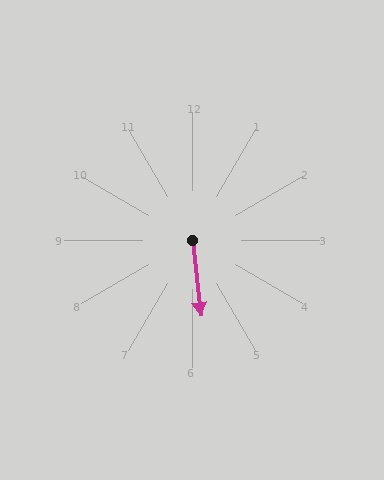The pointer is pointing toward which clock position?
Roughly 6 o'clock.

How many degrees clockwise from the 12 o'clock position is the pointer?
Approximately 174 degrees.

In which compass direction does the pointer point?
South.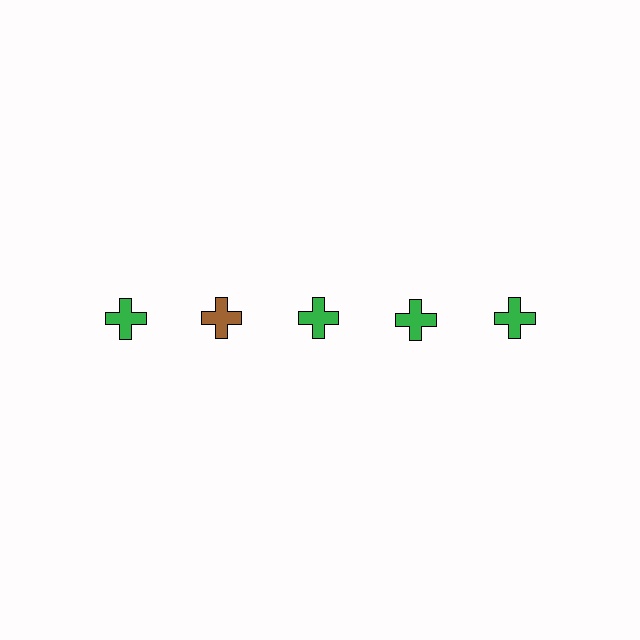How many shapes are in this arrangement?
There are 5 shapes arranged in a grid pattern.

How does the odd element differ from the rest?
It has a different color: brown instead of green.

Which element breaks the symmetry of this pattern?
The brown cross in the top row, second from left column breaks the symmetry. All other shapes are green crosses.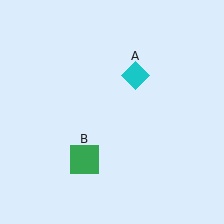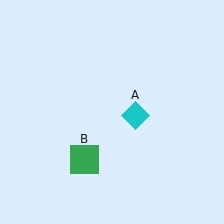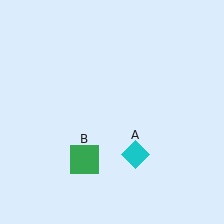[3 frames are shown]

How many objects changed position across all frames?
1 object changed position: cyan diamond (object A).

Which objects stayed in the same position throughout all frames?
Green square (object B) remained stationary.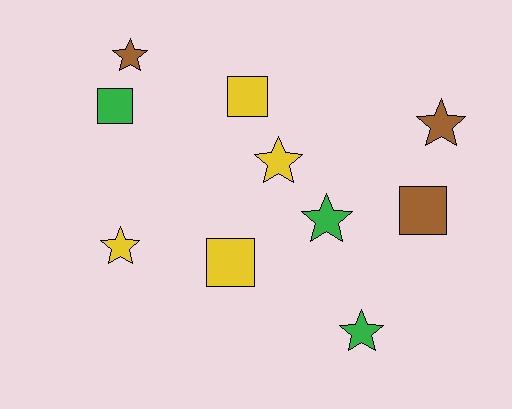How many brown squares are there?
There is 1 brown square.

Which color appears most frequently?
Yellow, with 4 objects.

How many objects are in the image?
There are 10 objects.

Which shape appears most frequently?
Star, with 6 objects.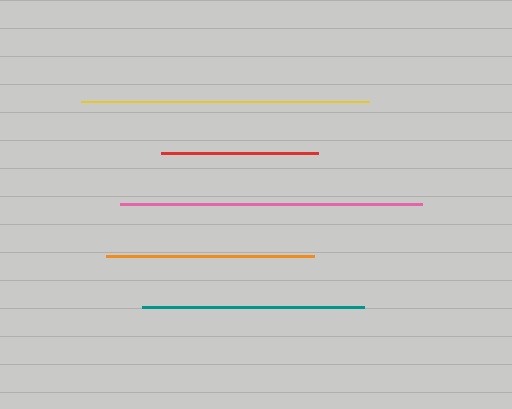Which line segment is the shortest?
The red line is the shortest at approximately 156 pixels.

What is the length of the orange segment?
The orange segment is approximately 208 pixels long.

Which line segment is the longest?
The pink line is the longest at approximately 302 pixels.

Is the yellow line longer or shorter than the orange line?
The yellow line is longer than the orange line.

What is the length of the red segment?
The red segment is approximately 156 pixels long.